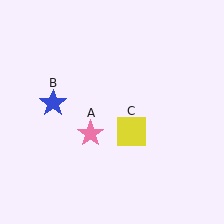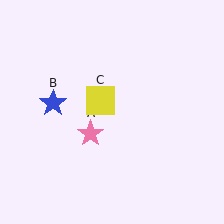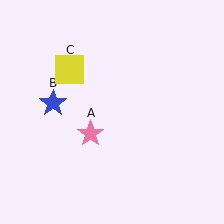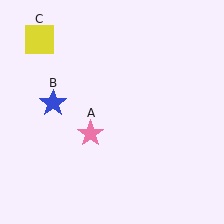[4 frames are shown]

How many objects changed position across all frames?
1 object changed position: yellow square (object C).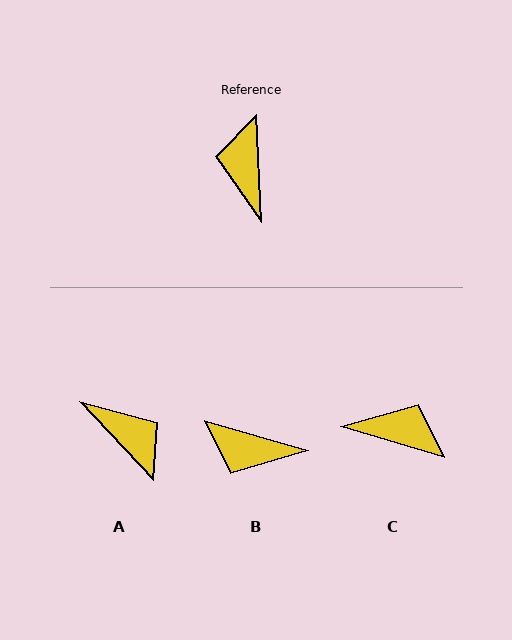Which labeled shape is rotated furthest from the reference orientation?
A, about 140 degrees away.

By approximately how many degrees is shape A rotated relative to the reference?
Approximately 140 degrees clockwise.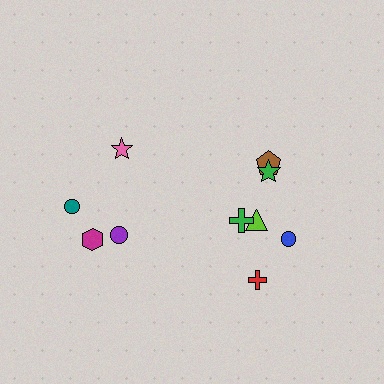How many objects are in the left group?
There are 4 objects.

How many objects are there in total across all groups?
There are 10 objects.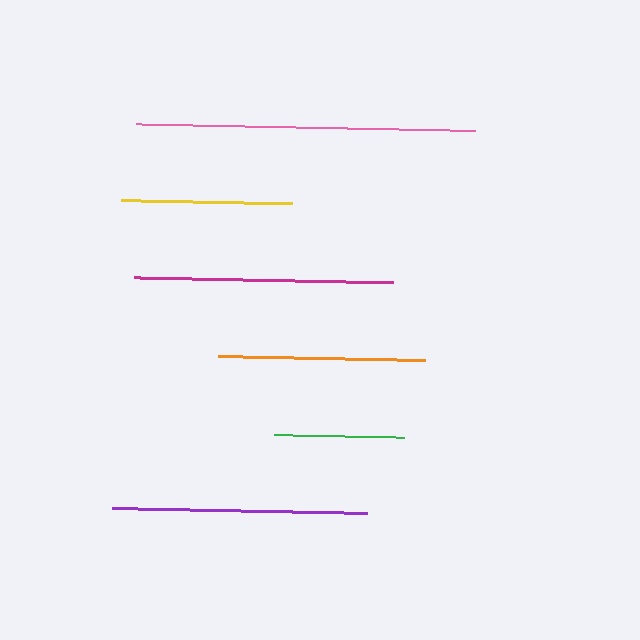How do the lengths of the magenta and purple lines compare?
The magenta and purple lines are approximately the same length.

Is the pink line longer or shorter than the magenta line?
The pink line is longer than the magenta line.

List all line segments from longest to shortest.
From longest to shortest: pink, magenta, purple, orange, yellow, green.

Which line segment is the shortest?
The green line is the shortest at approximately 130 pixels.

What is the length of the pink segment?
The pink segment is approximately 338 pixels long.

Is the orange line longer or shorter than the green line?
The orange line is longer than the green line.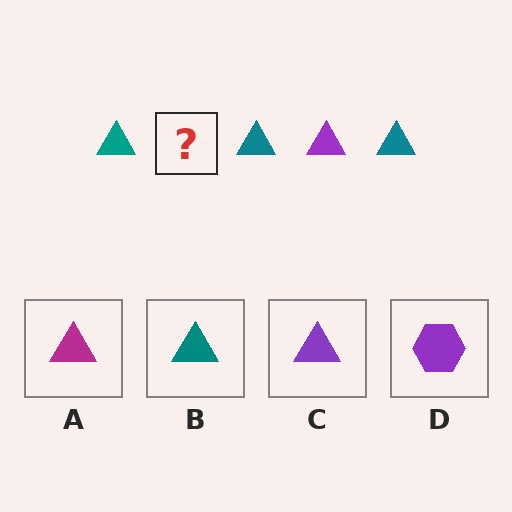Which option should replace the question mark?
Option C.